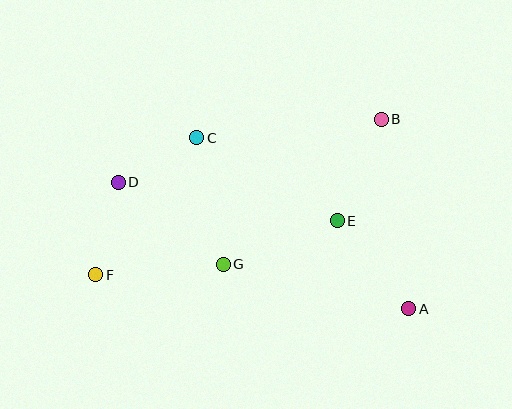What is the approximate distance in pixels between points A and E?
The distance between A and E is approximately 113 pixels.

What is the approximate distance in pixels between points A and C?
The distance between A and C is approximately 273 pixels.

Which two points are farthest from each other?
Points B and F are farthest from each other.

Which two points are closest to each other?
Points C and D are closest to each other.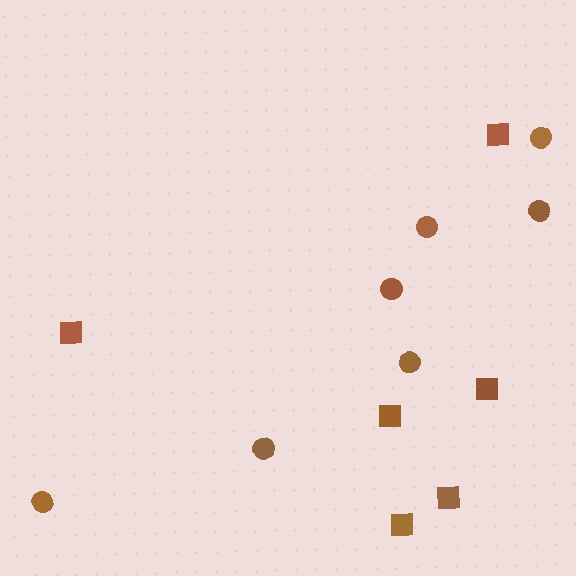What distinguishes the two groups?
There are 2 groups: one group of squares (6) and one group of circles (7).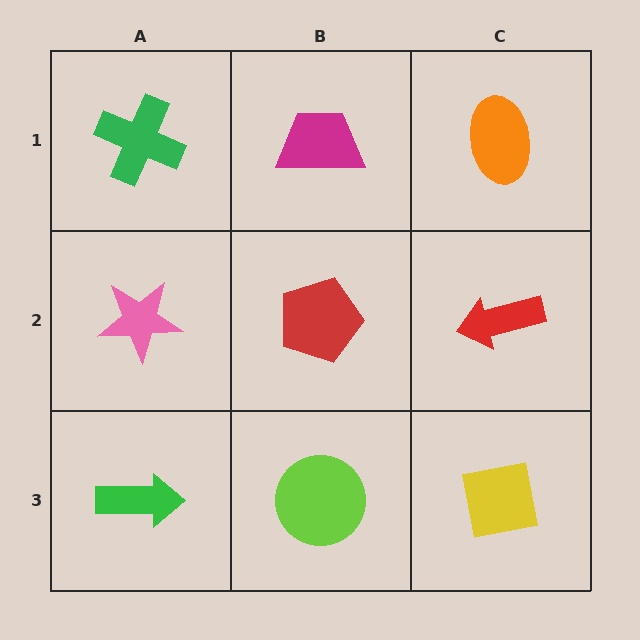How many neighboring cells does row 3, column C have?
2.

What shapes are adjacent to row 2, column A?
A green cross (row 1, column A), a green arrow (row 3, column A), a red pentagon (row 2, column B).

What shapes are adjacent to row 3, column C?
A red arrow (row 2, column C), a lime circle (row 3, column B).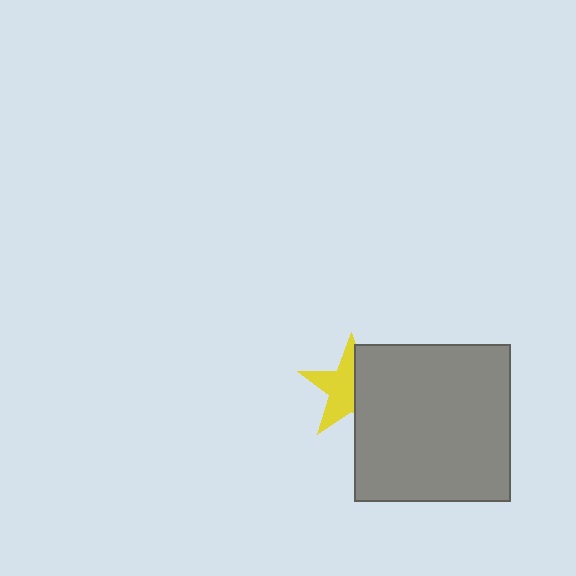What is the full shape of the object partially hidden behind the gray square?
The partially hidden object is a yellow star.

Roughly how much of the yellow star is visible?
About half of it is visible (roughly 55%).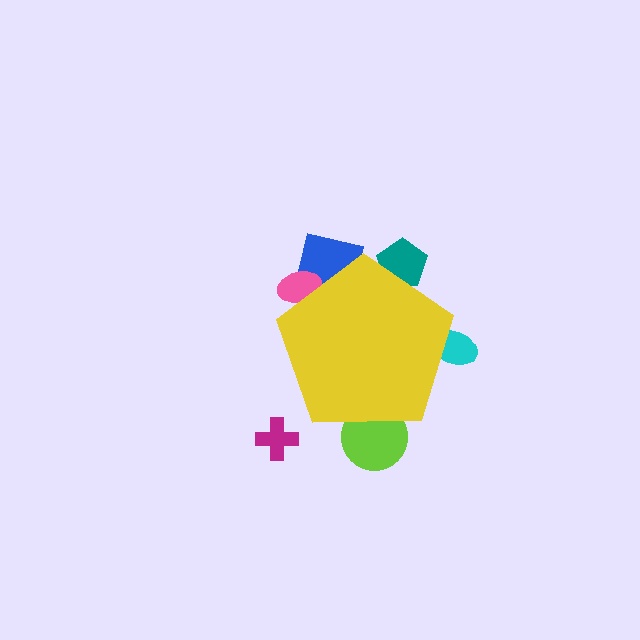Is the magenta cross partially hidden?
No, the magenta cross is fully visible.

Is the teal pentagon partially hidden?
Yes, the teal pentagon is partially hidden behind the yellow pentagon.